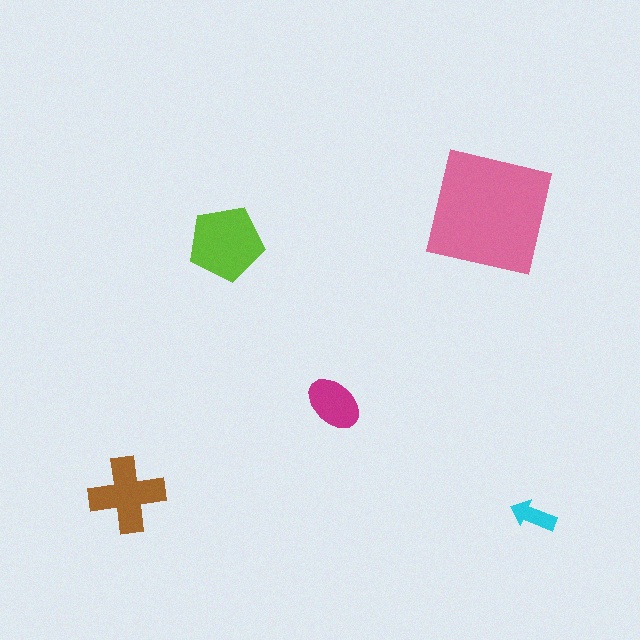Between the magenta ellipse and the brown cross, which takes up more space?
The brown cross.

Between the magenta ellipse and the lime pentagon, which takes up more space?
The lime pentagon.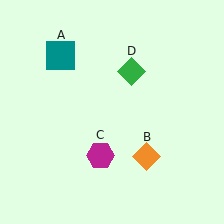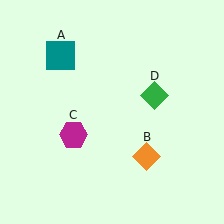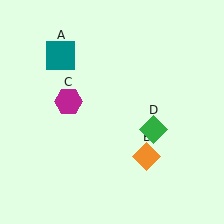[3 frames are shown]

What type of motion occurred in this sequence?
The magenta hexagon (object C), green diamond (object D) rotated clockwise around the center of the scene.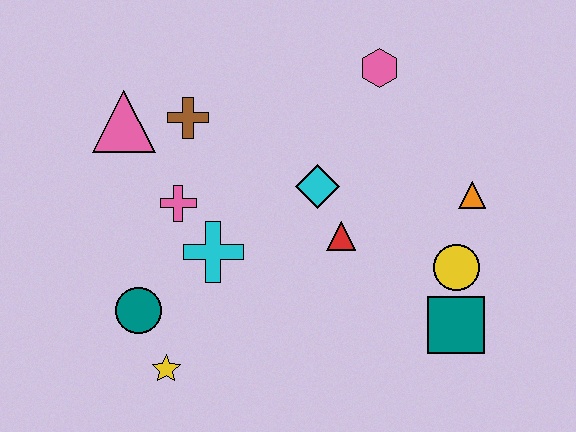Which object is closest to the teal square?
The yellow circle is closest to the teal square.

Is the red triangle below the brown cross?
Yes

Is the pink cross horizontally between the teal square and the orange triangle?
No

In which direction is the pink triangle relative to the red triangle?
The pink triangle is to the left of the red triangle.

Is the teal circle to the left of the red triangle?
Yes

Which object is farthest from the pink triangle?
The teal square is farthest from the pink triangle.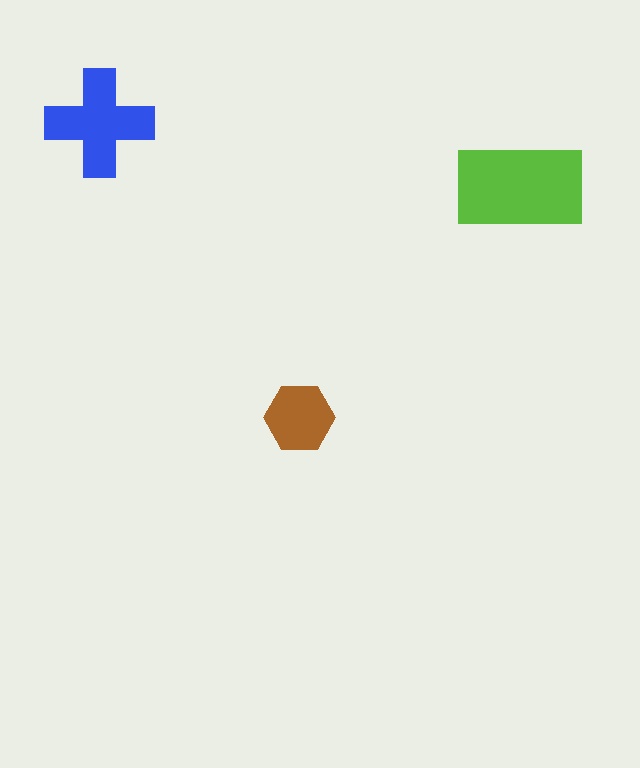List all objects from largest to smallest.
The lime rectangle, the blue cross, the brown hexagon.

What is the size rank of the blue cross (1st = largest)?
2nd.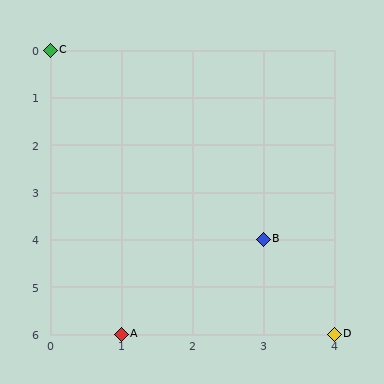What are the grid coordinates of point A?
Point A is at grid coordinates (1, 6).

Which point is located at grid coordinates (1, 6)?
Point A is at (1, 6).